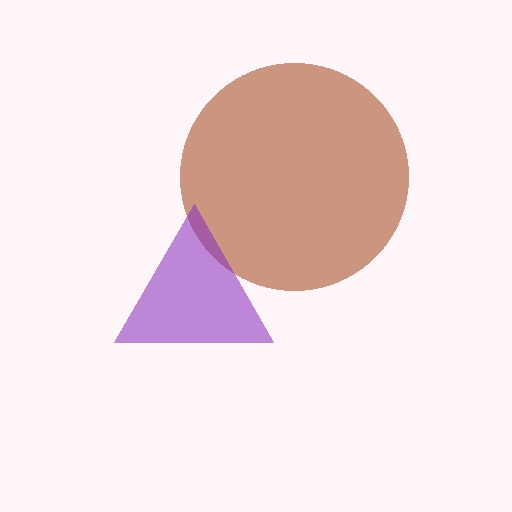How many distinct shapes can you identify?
There are 2 distinct shapes: a brown circle, a purple triangle.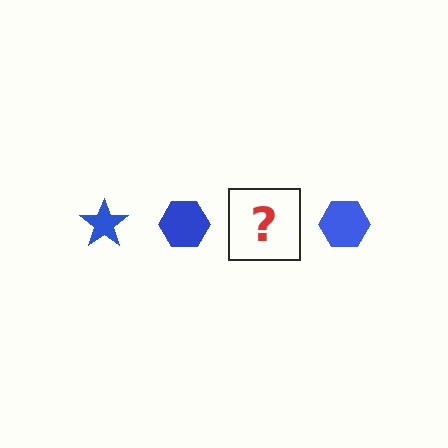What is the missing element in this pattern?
The missing element is a blue star.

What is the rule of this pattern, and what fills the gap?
The rule is that the pattern cycles through star, hexagon shapes in blue. The gap should be filled with a blue star.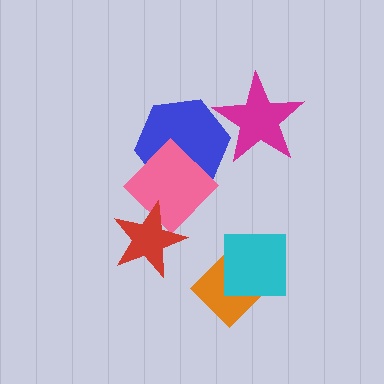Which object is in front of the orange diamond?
The cyan square is in front of the orange diamond.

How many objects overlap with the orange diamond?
1 object overlaps with the orange diamond.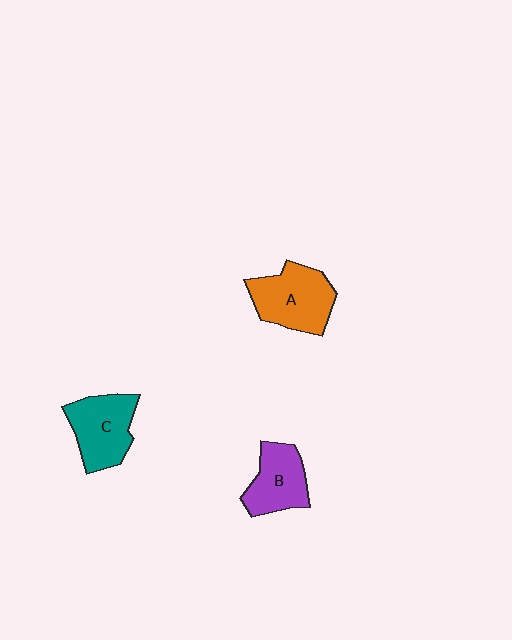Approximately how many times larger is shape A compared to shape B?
Approximately 1.3 times.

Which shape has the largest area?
Shape A (orange).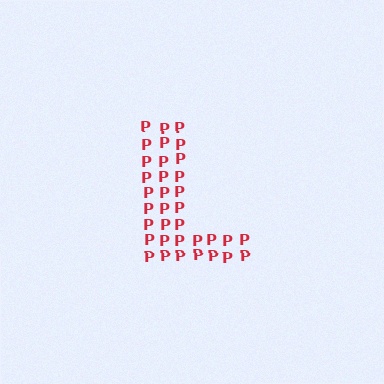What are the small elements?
The small elements are letter P's.